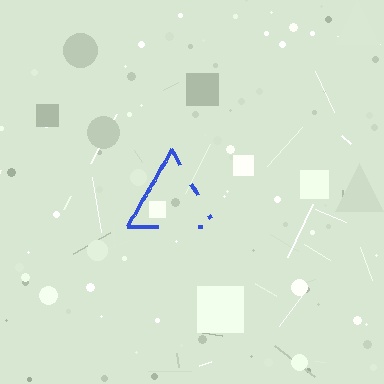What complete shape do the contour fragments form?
The contour fragments form a triangle.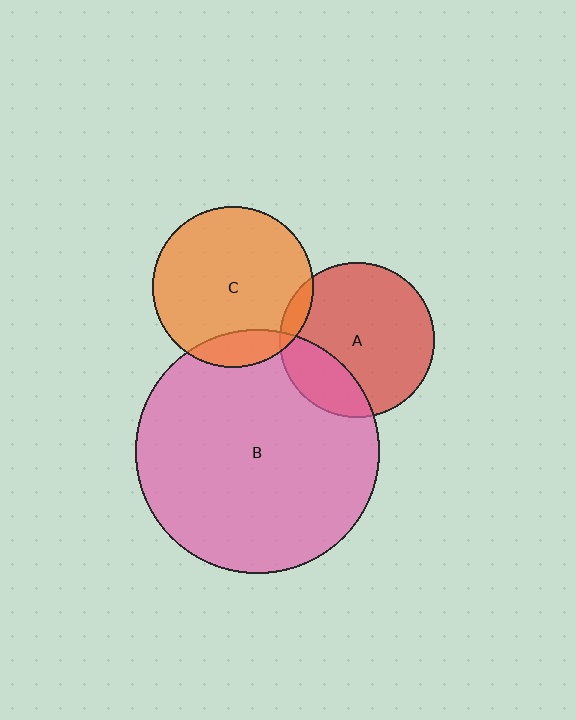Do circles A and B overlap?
Yes.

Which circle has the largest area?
Circle B (pink).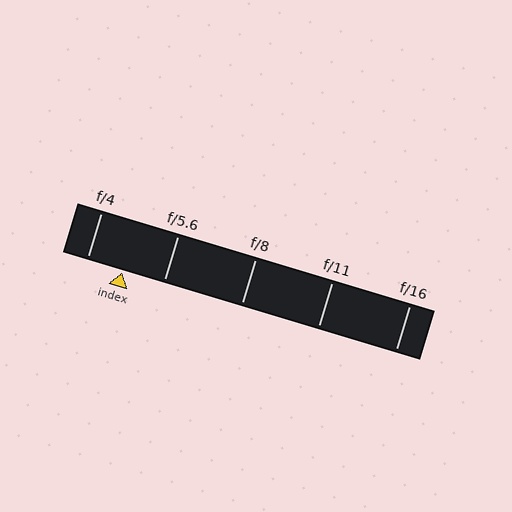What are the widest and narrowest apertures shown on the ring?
The widest aperture shown is f/4 and the narrowest is f/16.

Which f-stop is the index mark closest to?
The index mark is closest to f/4.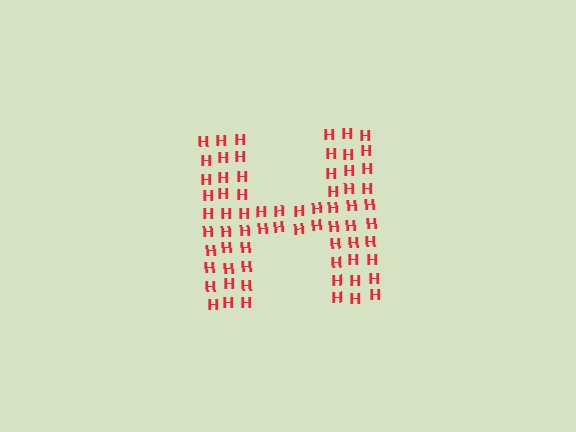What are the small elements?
The small elements are letter H's.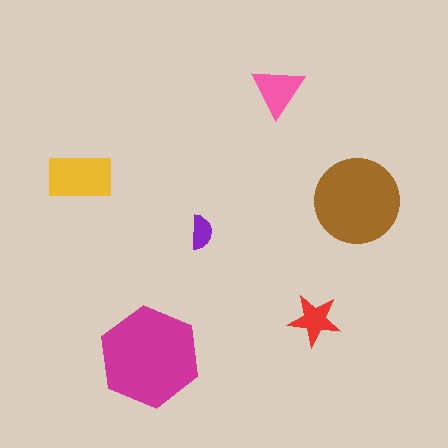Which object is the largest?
The magenta hexagon.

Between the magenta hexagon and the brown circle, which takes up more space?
The magenta hexagon.